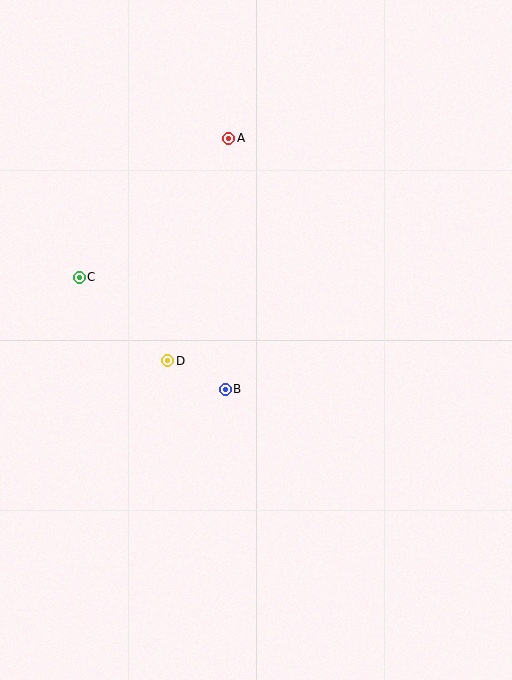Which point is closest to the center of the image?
Point B at (225, 389) is closest to the center.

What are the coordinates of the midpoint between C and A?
The midpoint between C and A is at (154, 208).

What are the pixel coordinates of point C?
Point C is at (79, 277).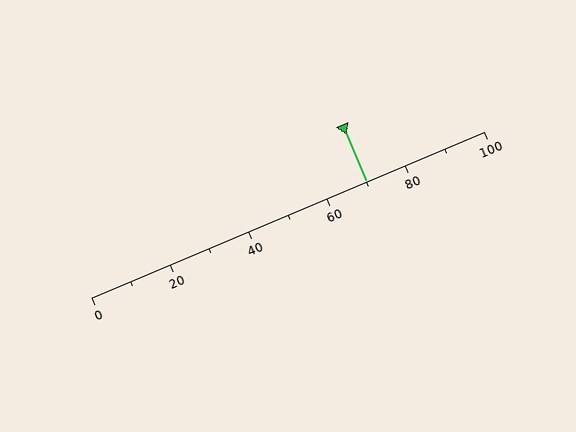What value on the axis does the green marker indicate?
The marker indicates approximately 70.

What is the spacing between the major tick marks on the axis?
The major ticks are spaced 20 apart.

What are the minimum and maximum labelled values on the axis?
The axis runs from 0 to 100.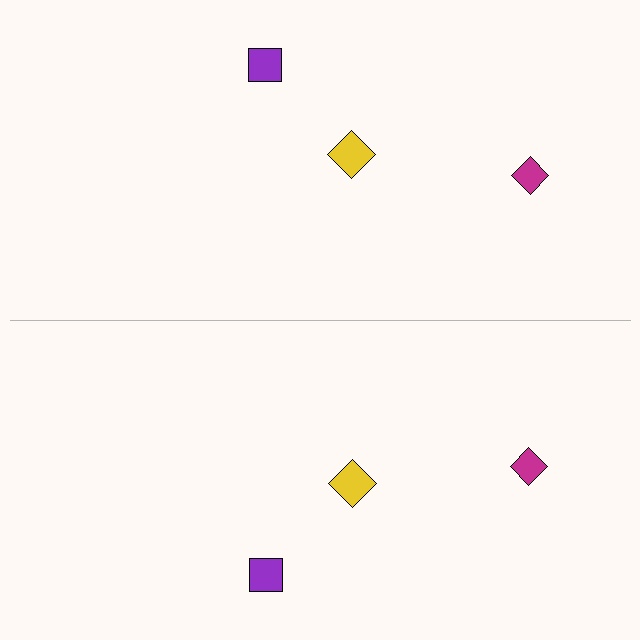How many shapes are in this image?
There are 6 shapes in this image.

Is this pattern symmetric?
Yes, this pattern has bilateral (reflection) symmetry.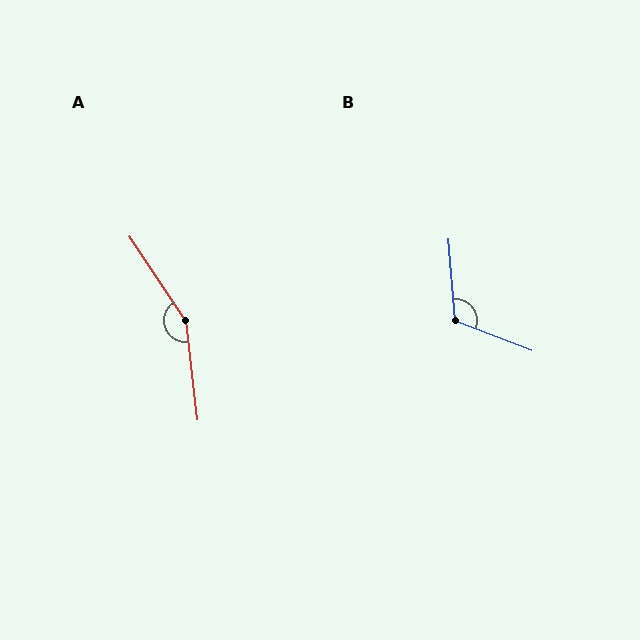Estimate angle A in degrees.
Approximately 153 degrees.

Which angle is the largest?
A, at approximately 153 degrees.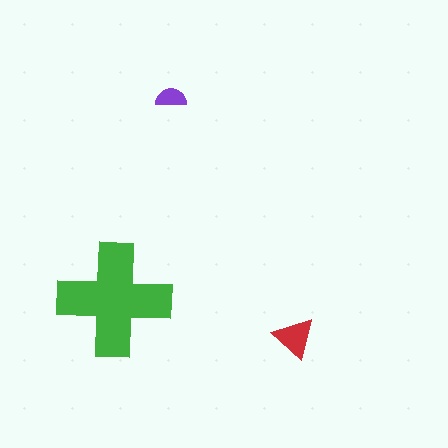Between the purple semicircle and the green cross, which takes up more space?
The green cross.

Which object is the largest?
The green cross.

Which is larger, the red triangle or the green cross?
The green cross.